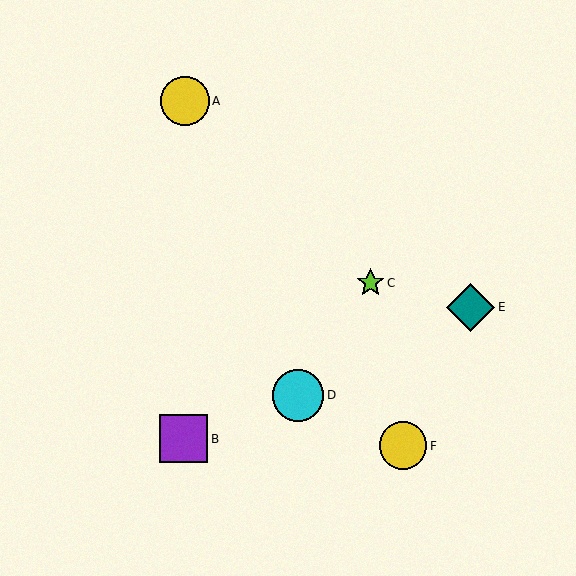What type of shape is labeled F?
Shape F is a yellow circle.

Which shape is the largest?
The cyan circle (labeled D) is the largest.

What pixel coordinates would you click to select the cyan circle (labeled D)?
Click at (298, 395) to select the cyan circle D.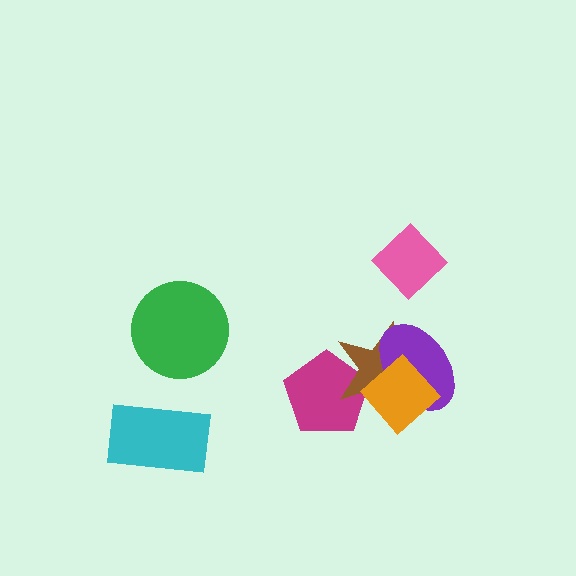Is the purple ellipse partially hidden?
Yes, it is partially covered by another shape.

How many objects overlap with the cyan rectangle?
0 objects overlap with the cyan rectangle.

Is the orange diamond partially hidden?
No, no other shape covers it.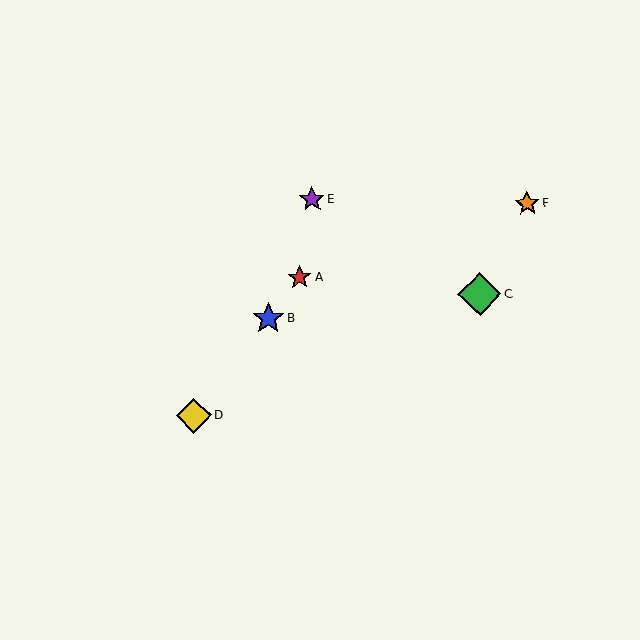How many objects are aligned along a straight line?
3 objects (A, B, D) are aligned along a straight line.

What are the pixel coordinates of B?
Object B is at (268, 319).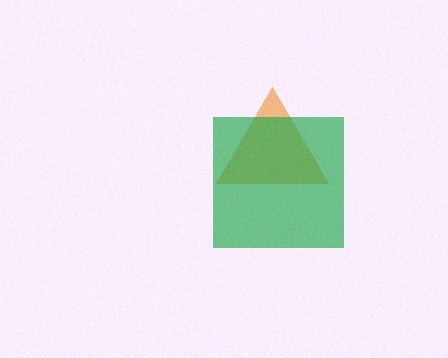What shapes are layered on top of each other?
The layered shapes are: an orange triangle, a green square.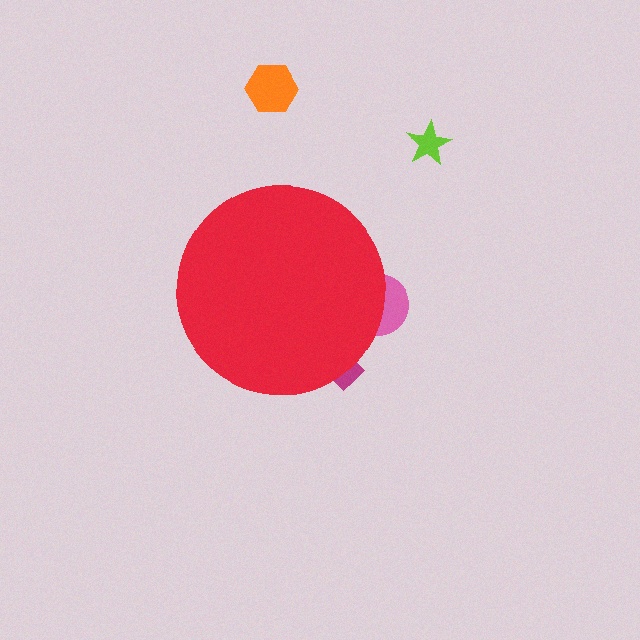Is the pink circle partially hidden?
Yes, the pink circle is partially hidden behind the red circle.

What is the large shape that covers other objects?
A red circle.